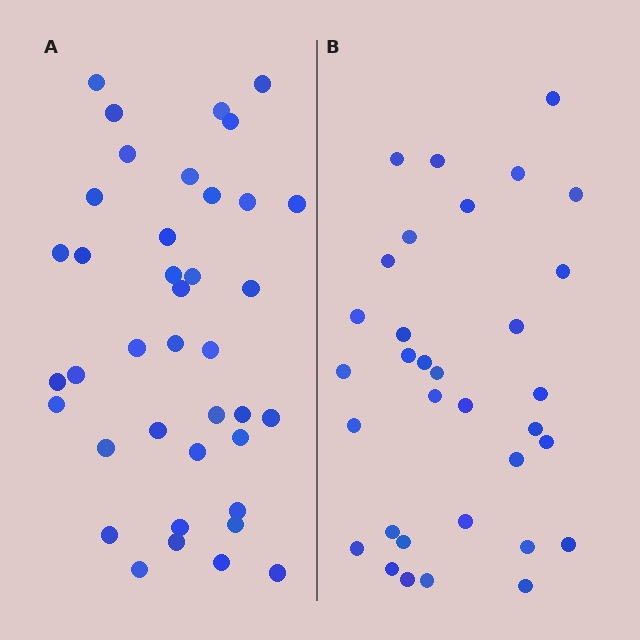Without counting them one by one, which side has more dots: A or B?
Region A (the left region) has more dots.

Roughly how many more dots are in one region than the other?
Region A has about 6 more dots than region B.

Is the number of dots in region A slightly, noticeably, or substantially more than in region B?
Region A has only slightly more — the two regions are fairly close. The ratio is roughly 1.2 to 1.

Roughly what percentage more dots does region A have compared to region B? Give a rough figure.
About 20% more.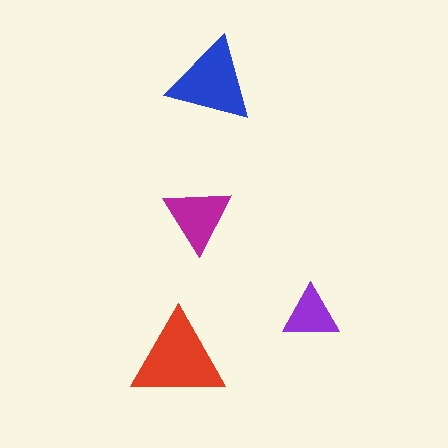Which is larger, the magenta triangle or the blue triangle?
The blue one.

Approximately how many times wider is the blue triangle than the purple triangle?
About 1.5 times wider.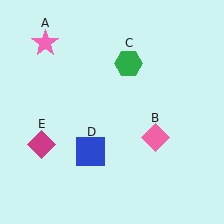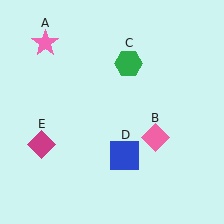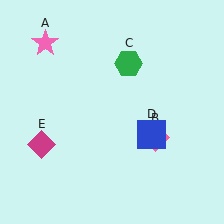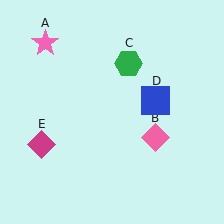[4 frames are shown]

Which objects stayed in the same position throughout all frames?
Pink star (object A) and pink diamond (object B) and green hexagon (object C) and magenta diamond (object E) remained stationary.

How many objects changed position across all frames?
1 object changed position: blue square (object D).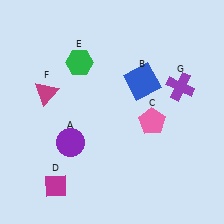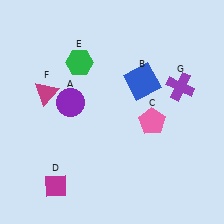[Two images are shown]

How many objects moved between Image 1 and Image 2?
1 object moved between the two images.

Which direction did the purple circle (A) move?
The purple circle (A) moved up.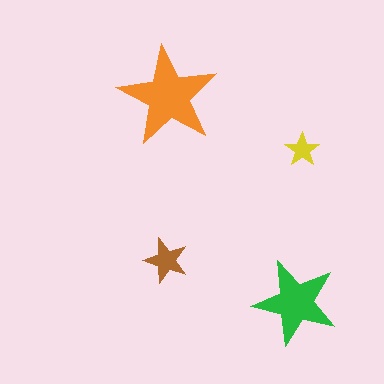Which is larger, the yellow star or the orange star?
The orange one.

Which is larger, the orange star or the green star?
The orange one.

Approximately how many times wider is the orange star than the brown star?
About 2 times wider.